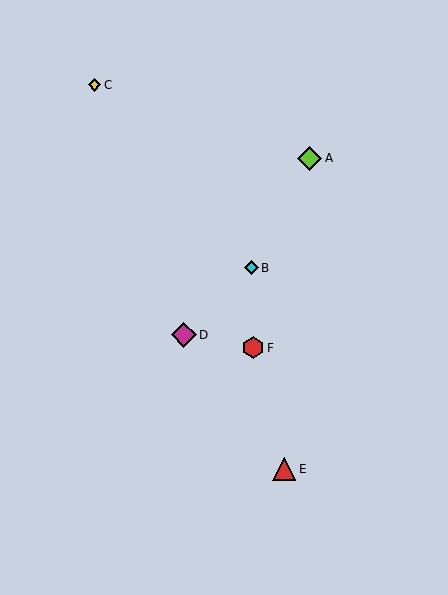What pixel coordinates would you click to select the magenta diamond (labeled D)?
Click at (184, 335) to select the magenta diamond D.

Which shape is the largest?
The magenta diamond (labeled D) is the largest.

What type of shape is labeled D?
Shape D is a magenta diamond.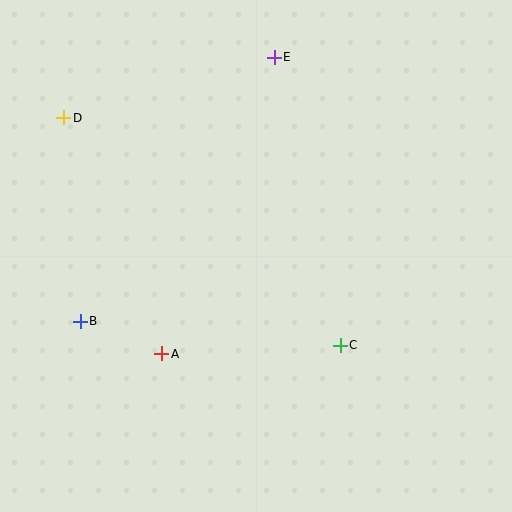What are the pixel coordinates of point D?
Point D is at (64, 118).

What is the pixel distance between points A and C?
The distance between A and C is 179 pixels.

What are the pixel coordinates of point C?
Point C is at (340, 345).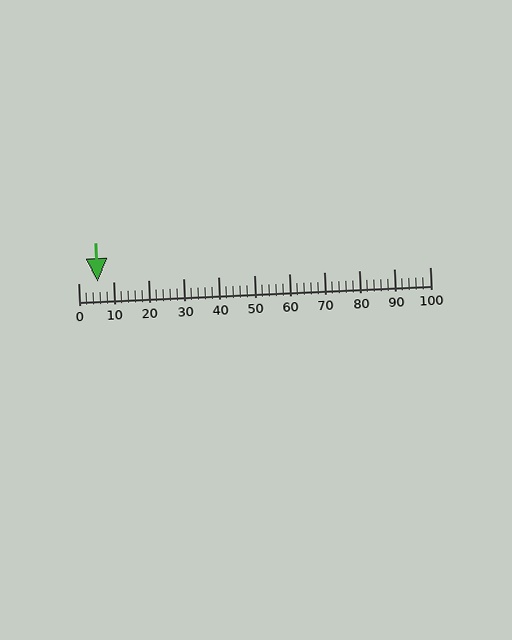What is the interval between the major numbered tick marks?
The major tick marks are spaced 10 units apart.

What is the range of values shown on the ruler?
The ruler shows values from 0 to 100.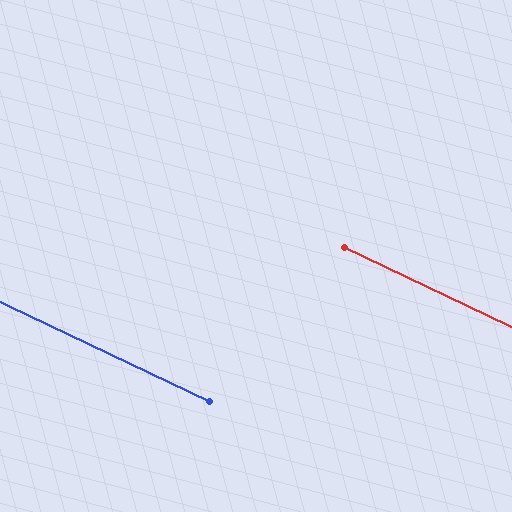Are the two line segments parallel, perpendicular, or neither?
Parallel — their directions differ by only 0.1°.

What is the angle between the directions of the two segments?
Approximately 0 degrees.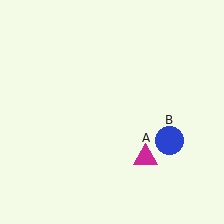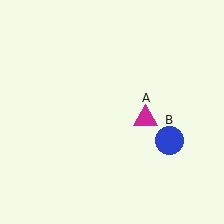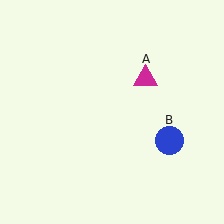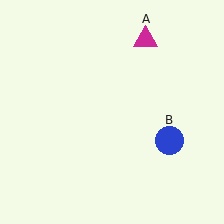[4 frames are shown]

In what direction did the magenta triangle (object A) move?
The magenta triangle (object A) moved up.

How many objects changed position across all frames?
1 object changed position: magenta triangle (object A).